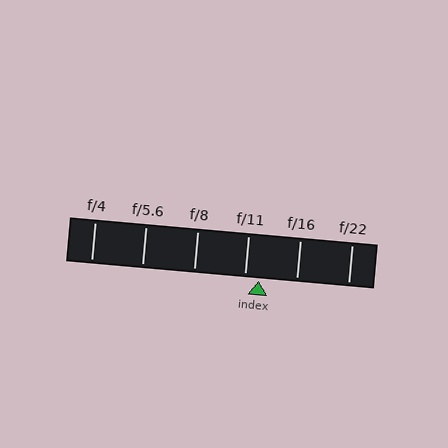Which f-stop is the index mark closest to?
The index mark is closest to f/11.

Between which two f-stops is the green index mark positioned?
The index mark is between f/11 and f/16.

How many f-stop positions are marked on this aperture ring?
There are 6 f-stop positions marked.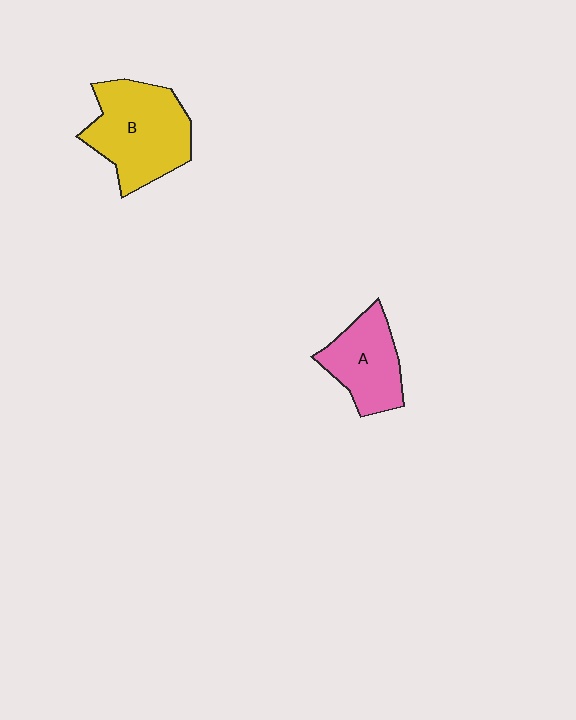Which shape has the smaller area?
Shape A (pink).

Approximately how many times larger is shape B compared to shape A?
Approximately 1.5 times.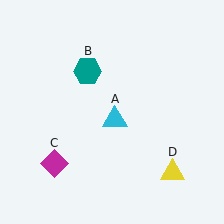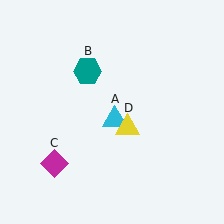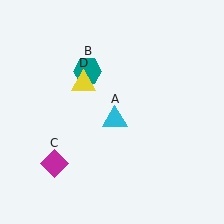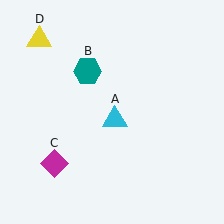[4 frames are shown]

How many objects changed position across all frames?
1 object changed position: yellow triangle (object D).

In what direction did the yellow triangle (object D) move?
The yellow triangle (object D) moved up and to the left.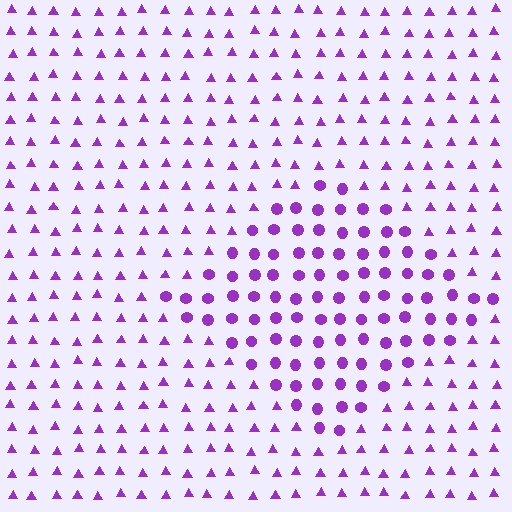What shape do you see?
I see a diamond.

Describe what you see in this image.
The image is filled with small purple elements arranged in a uniform grid. A diamond-shaped region contains circles, while the surrounding area contains triangles. The boundary is defined purely by the change in element shape.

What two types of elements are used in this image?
The image uses circles inside the diamond region and triangles outside it.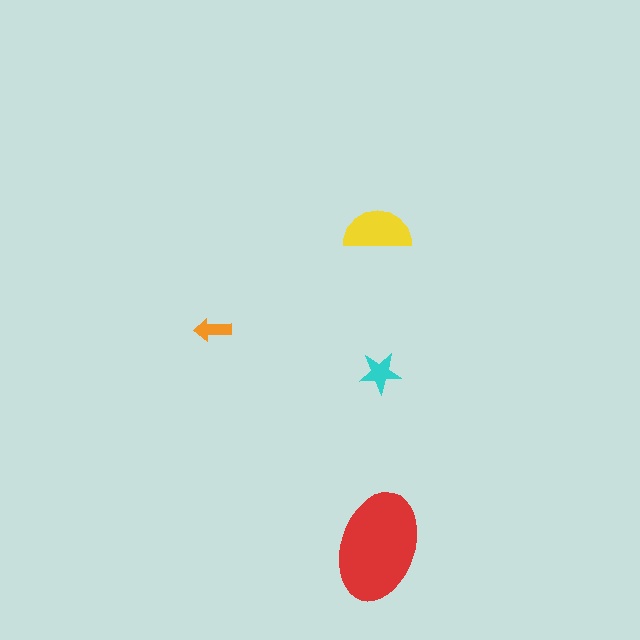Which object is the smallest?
The orange arrow.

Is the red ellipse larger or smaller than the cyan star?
Larger.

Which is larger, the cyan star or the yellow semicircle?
The yellow semicircle.